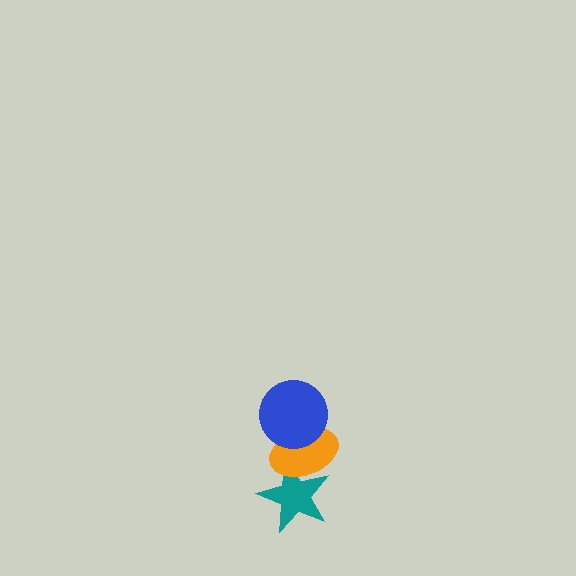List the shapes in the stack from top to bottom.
From top to bottom: the blue circle, the orange ellipse, the teal star.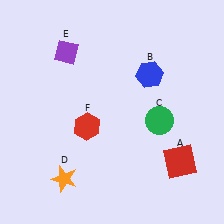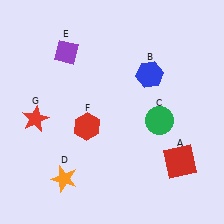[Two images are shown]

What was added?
A red star (G) was added in Image 2.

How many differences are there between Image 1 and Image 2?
There is 1 difference between the two images.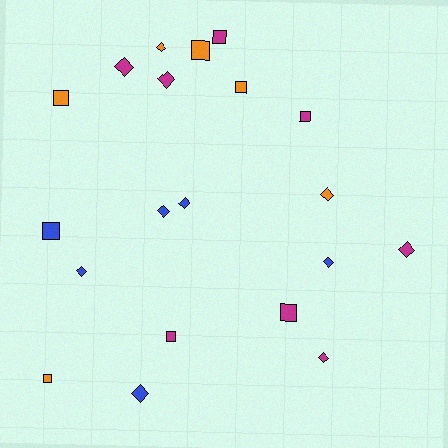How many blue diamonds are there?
There are 5 blue diamonds.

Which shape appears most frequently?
Diamond, with 11 objects.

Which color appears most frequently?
Magenta, with 8 objects.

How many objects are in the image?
There are 20 objects.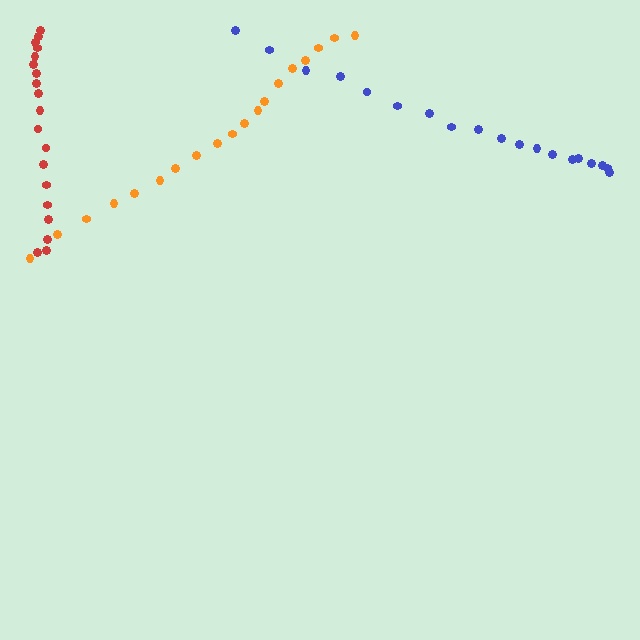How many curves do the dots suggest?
There are 3 distinct paths.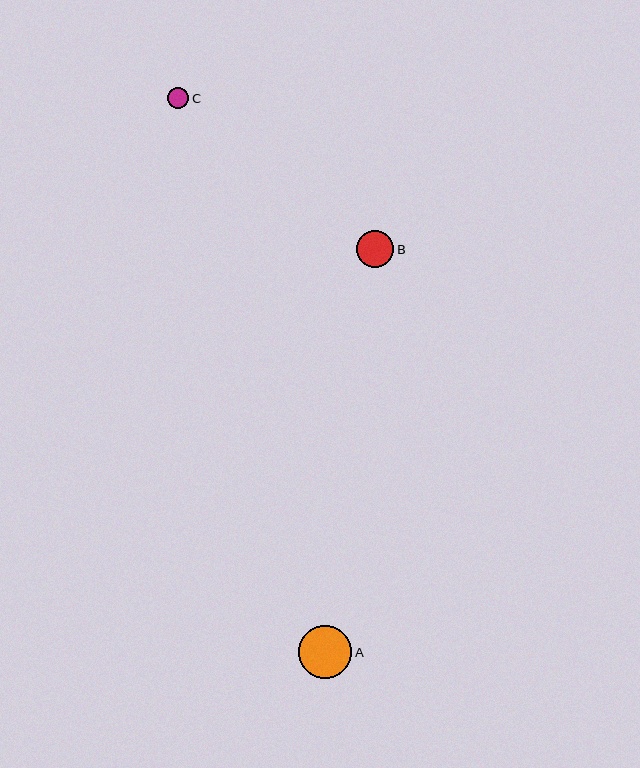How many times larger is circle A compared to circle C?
Circle A is approximately 2.5 times the size of circle C.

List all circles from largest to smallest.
From largest to smallest: A, B, C.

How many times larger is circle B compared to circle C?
Circle B is approximately 1.7 times the size of circle C.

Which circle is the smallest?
Circle C is the smallest with a size of approximately 21 pixels.